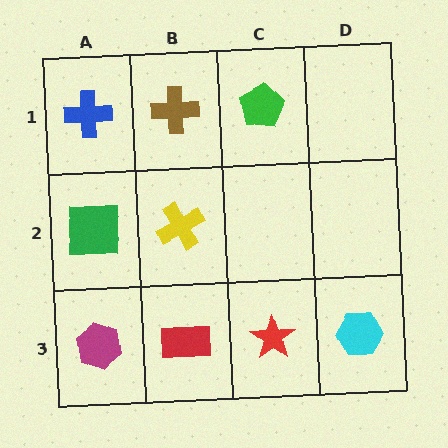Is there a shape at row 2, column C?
No, that cell is empty.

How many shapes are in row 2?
2 shapes.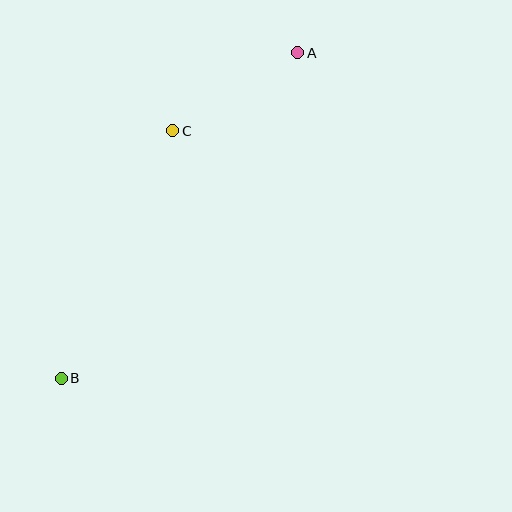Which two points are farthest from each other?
Points A and B are farthest from each other.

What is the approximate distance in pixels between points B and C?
The distance between B and C is approximately 272 pixels.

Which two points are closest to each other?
Points A and C are closest to each other.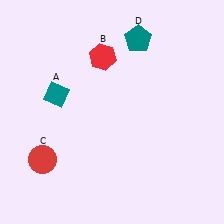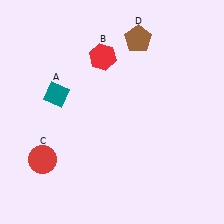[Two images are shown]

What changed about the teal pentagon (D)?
In Image 1, D is teal. In Image 2, it changed to brown.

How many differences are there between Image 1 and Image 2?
There is 1 difference between the two images.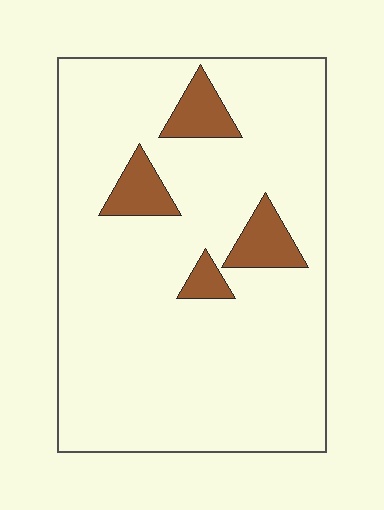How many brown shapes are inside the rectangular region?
4.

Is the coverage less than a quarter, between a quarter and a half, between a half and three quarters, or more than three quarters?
Less than a quarter.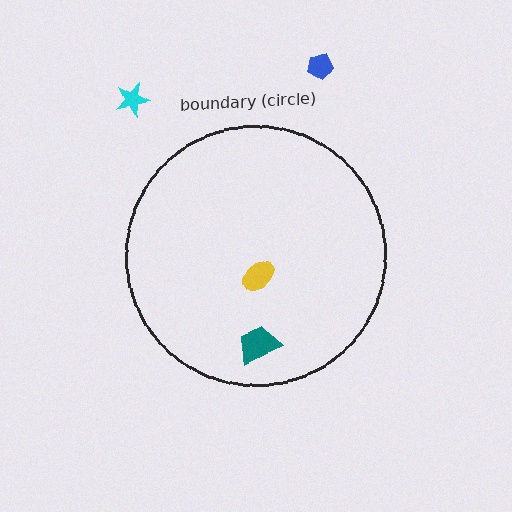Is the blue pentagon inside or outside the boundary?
Outside.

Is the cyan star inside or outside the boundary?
Outside.